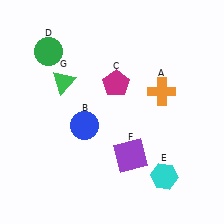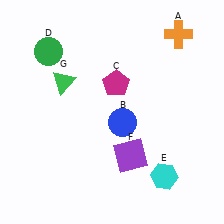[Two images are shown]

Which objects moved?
The objects that moved are: the orange cross (A), the blue circle (B).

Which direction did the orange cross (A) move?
The orange cross (A) moved up.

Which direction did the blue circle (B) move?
The blue circle (B) moved right.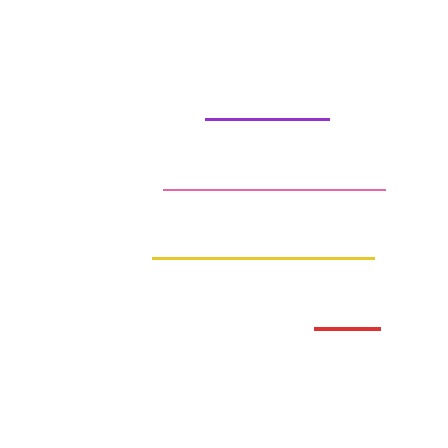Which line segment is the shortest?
The red line is the shortest at approximately 66 pixels.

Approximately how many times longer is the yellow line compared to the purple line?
The yellow line is approximately 1.8 times the length of the purple line.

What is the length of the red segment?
The red segment is approximately 66 pixels long.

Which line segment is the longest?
The pink line is the longest at approximately 222 pixels.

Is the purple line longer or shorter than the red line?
The purple line is longer than the red line.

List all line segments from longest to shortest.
From longest to shortest: pink, yellow, purple, red.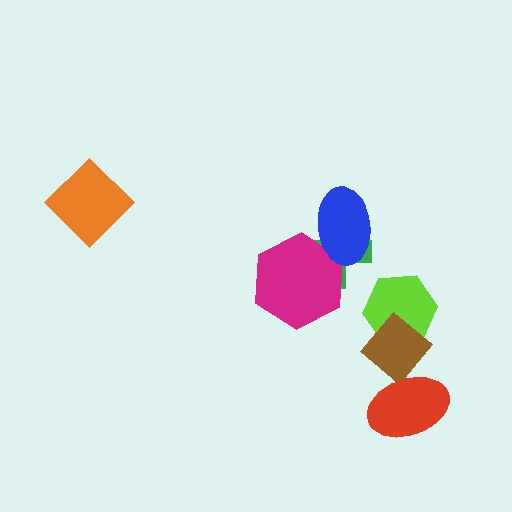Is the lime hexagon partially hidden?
Yes, it is partially covered by another shape.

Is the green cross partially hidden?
Yes, it is partially covered by another shape.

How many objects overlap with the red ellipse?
1 object overlaps with the red ellipse.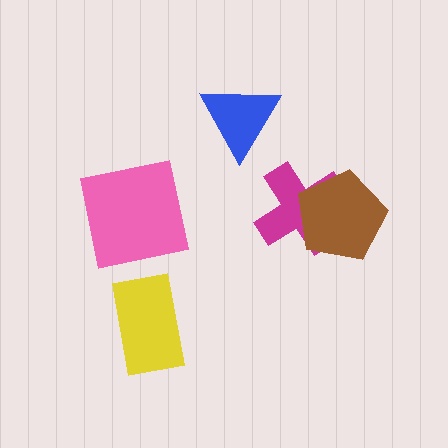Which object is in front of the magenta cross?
The brown pentagon is in front of the magenta cross.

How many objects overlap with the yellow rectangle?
0 objects overlap with the yellow rectangle.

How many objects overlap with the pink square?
0 objects overlap with the pink square.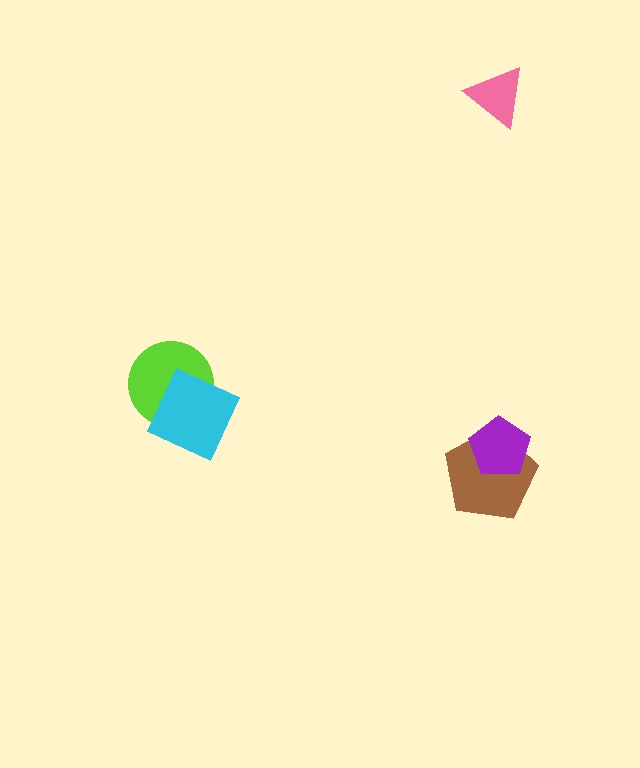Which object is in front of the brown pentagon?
The purple pentagon is in front of the brown pentagon.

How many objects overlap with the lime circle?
1 object overlaps with the lime circle.